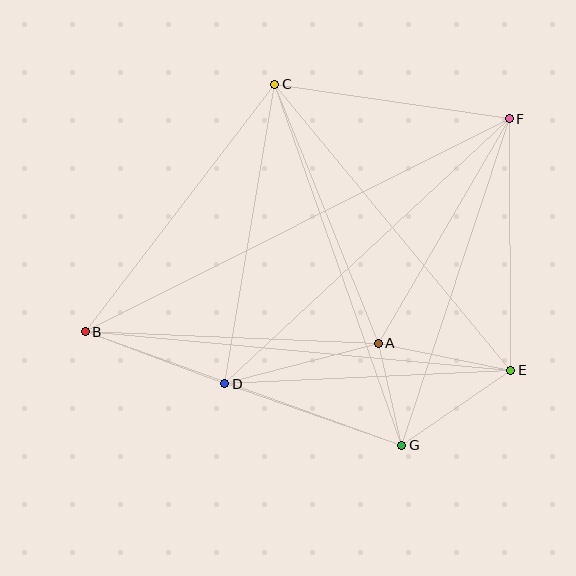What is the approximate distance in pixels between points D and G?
The distance between D and G is approximately 187 pixels.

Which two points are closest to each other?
Points A and G are closest to each other.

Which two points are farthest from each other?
Points B and F are farthest from each other.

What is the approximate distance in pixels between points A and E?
The distance between A and E is approximately 135 pixels.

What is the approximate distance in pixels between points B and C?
The distance between B and C is approximately 311 pixels.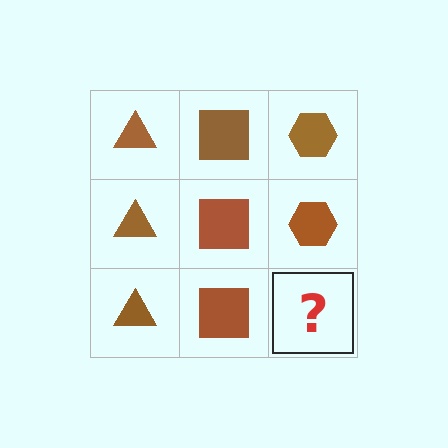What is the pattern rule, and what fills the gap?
The rule is that each column has a consistent shape. The gap should be filled with a brown hexagon.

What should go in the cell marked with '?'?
The missing cell should contain a brown hexagon.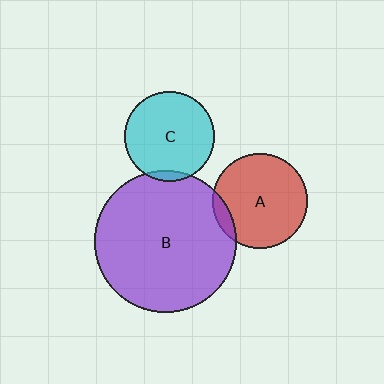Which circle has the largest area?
Circle B (purple).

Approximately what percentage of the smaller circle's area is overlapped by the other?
Approximately 5%.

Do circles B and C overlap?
Yes.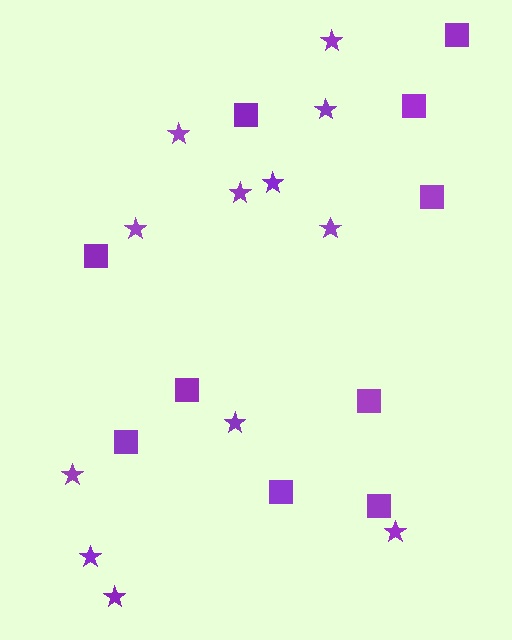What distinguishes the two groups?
There are 2 groups: one group of stars (12) and one group of squares (10).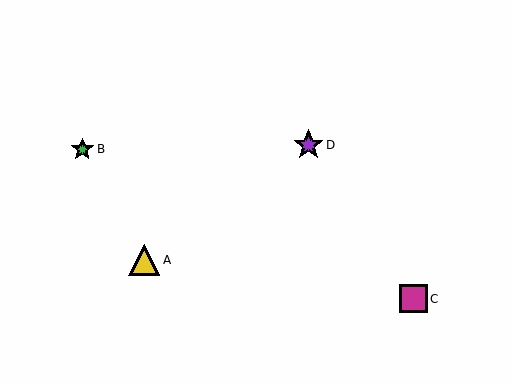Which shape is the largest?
The yellow triangle (labeled A) is the largest.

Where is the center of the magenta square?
The center of the magenta square is at (414, 299).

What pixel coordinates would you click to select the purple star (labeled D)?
Click at (308, 145) to select the purple star D.